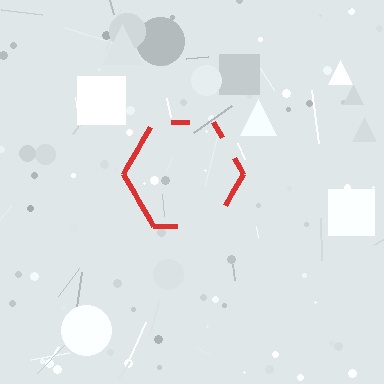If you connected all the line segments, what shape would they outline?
They would outline a hexagon.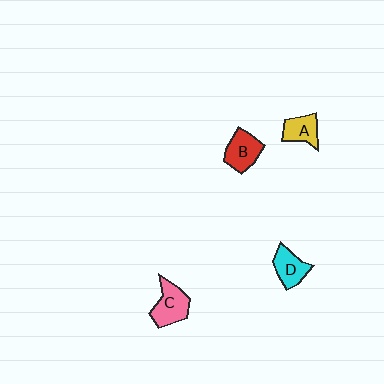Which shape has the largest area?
Shape C (pink).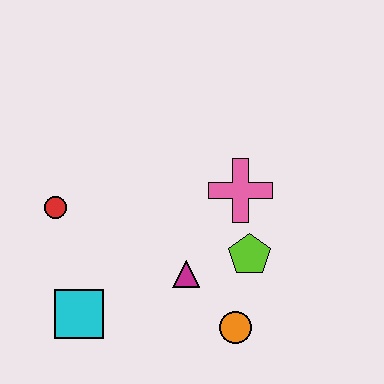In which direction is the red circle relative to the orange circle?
The red circle is to the left of the orange circle.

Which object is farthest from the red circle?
The orange circle is farthest from the red circle.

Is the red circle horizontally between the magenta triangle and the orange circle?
No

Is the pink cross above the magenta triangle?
Yes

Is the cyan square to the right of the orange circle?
No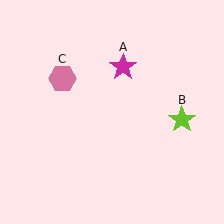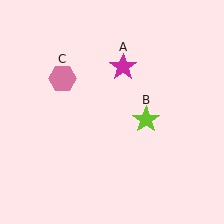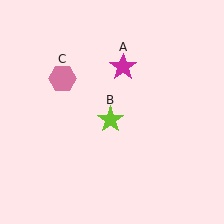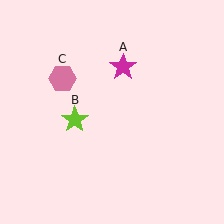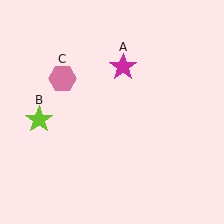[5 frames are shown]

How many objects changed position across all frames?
1 object changed position: lime star (object B).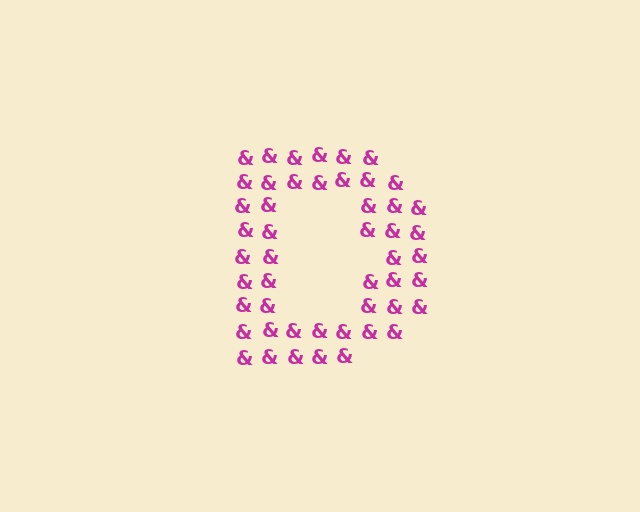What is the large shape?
The large shape is the letter D.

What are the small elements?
The small elements are ampersands.